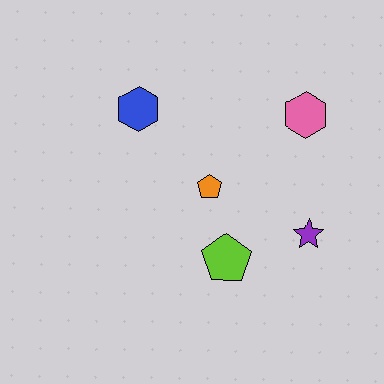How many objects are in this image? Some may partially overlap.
There are 5 objects.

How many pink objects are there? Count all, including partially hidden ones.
There is 1 pink object.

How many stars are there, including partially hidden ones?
There is 1 star.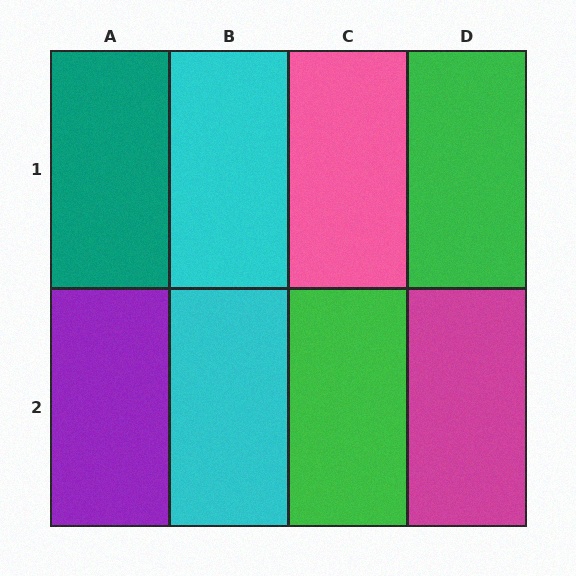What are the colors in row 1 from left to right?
Teal, cyan, pink, green.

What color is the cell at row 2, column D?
Magenta.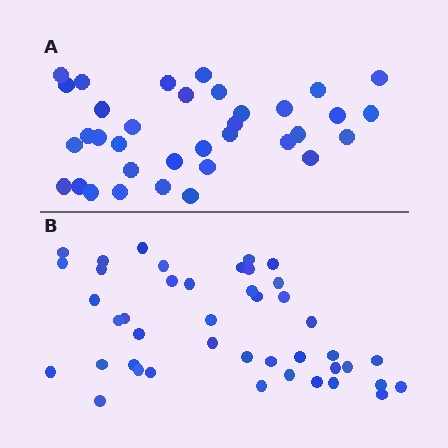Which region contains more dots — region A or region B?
Region B (the bottom region) has more dots.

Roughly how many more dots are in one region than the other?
Region B has roughly 8 or so more dots than region A.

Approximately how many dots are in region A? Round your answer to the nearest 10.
About 40 dots. (The exact count is 35, which rounds to 40.)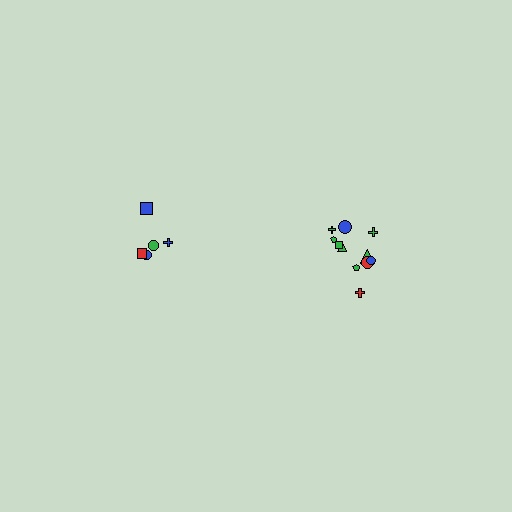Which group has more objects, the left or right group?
The right group.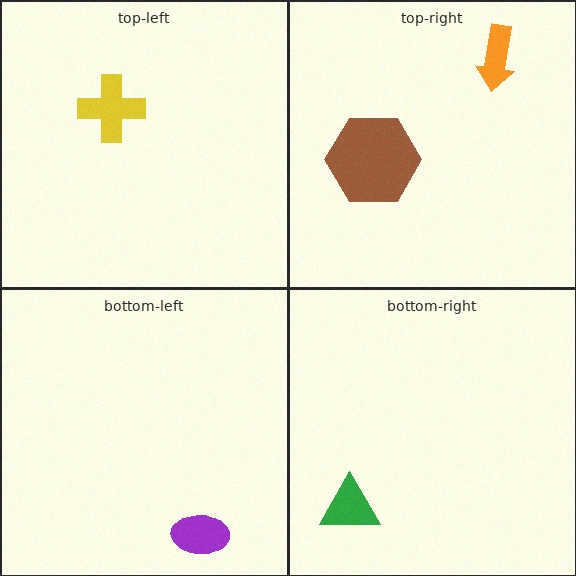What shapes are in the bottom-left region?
The purple ellipse.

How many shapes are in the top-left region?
1.